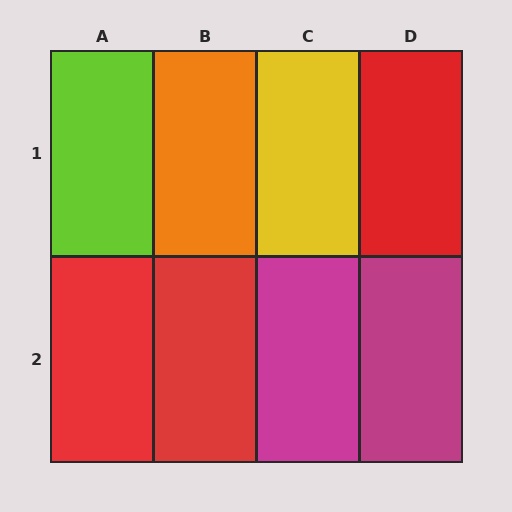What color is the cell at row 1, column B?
Orange.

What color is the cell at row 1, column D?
Red.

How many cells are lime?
1 cell is lime.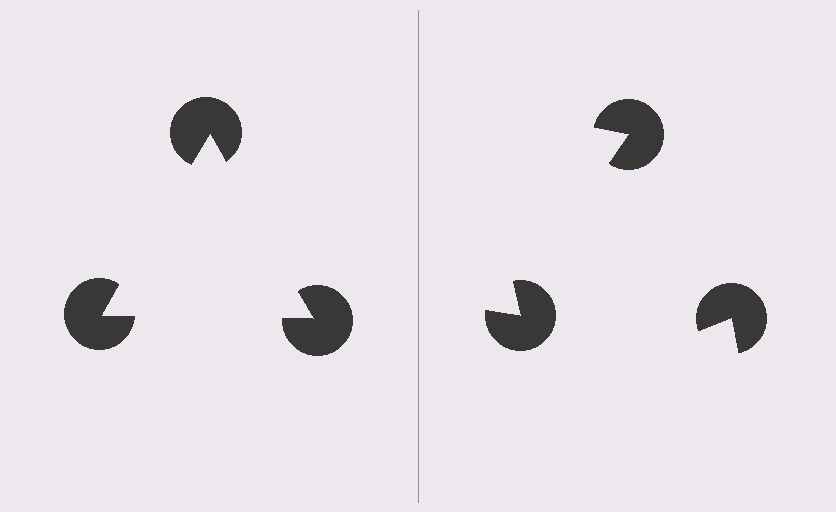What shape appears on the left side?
An illusory triangle.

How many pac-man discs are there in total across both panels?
6 — 3 on each side.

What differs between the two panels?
The pac-man discs are positioned identically on both sides; only the wedge orientations differ. On the left they align to a triangle; on the right they are misaligned.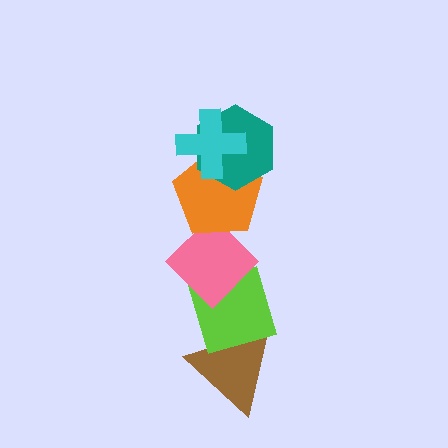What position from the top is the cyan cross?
The cyan cross is 1st from the top.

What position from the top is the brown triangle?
The brown triangle is 6th from the top.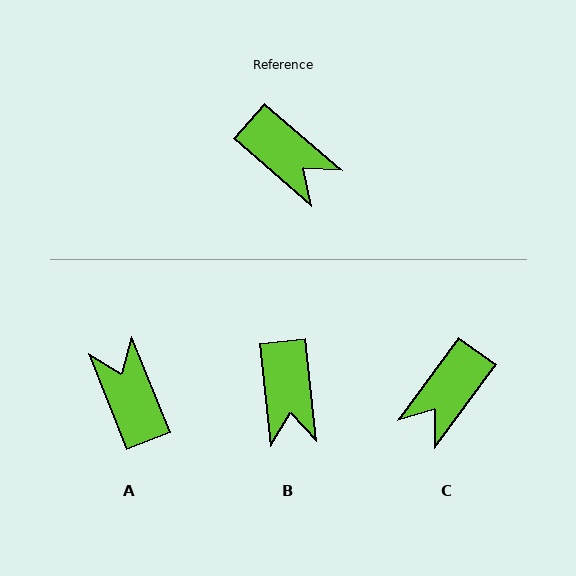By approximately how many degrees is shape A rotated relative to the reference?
Approximately 153 degrees counter-clockwise.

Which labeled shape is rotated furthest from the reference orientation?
A, about 153 degrees away.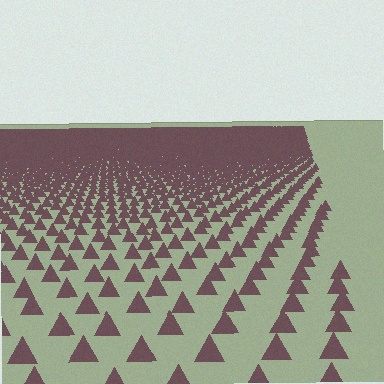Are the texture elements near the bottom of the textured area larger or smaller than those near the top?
Larger. Near the bottom, elements are closer to the viewer and appear at a bigger on-screen size.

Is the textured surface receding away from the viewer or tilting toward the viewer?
The surface is receding away from the viewer. Texture elements get smaller and denser toward the top.